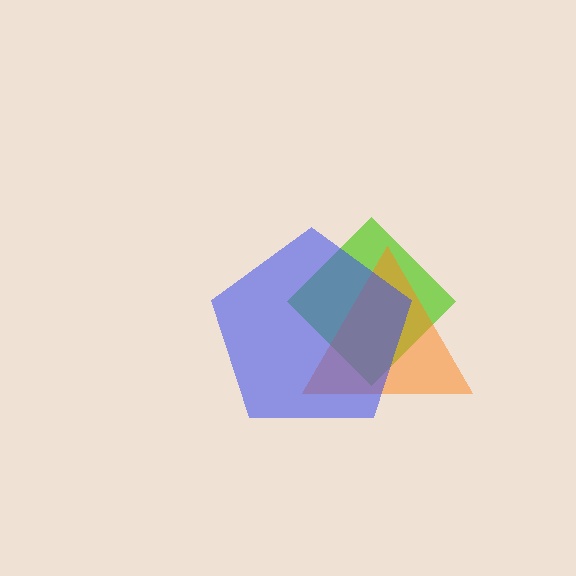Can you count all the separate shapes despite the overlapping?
Yes, there are 3 separate shapes.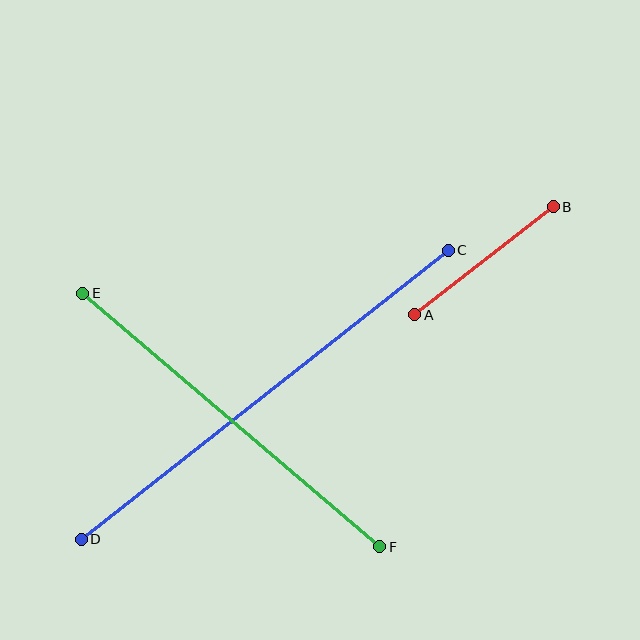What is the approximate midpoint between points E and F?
The midpoint is at approximately (231, 420) pixels.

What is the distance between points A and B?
The distance is approximately 176 pixels.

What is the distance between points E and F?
The distance is approximately 391 pixels.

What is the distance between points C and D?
The distance is approximately 467 pixels.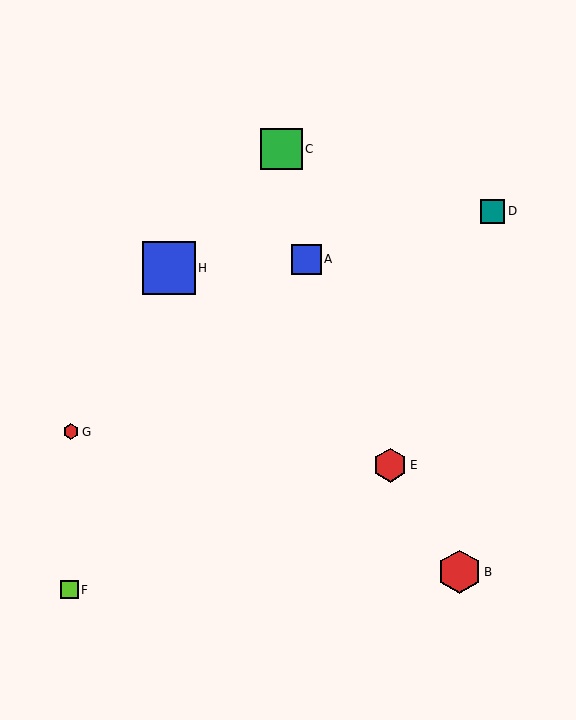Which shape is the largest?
The blue square (labeled H) is the largest.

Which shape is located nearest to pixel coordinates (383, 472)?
The red hexagon (labeled E) at (390, 465) is nearest to that location.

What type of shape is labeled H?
Shape H is a blue square.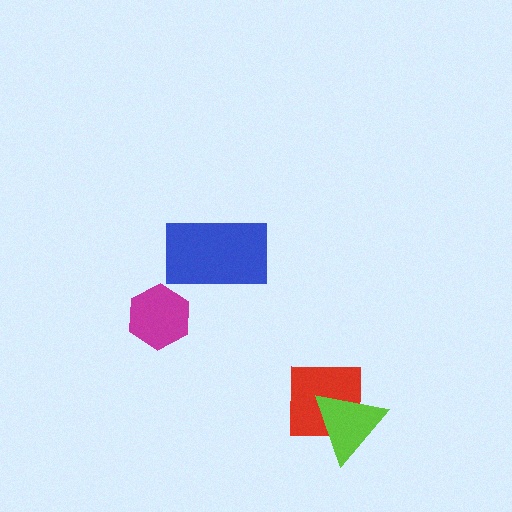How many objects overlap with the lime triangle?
1 object overlaps with the lime triangle.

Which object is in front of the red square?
The lime triangle is in front of the red square.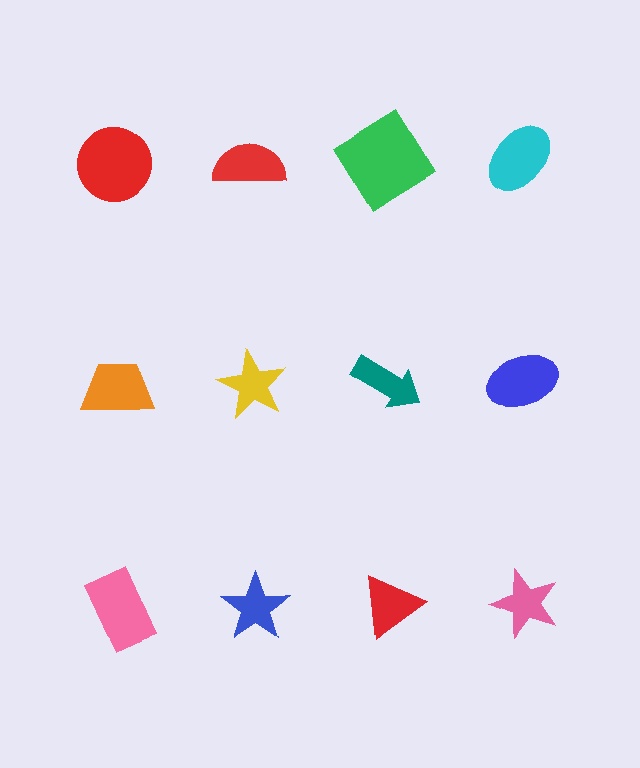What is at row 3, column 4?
A pink star.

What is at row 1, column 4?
A cyan ellipse.